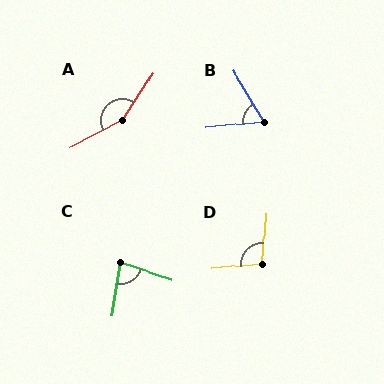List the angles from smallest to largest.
B (66°), C (81°), D (100°), A (151°).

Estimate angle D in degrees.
Approximately 100 degrees.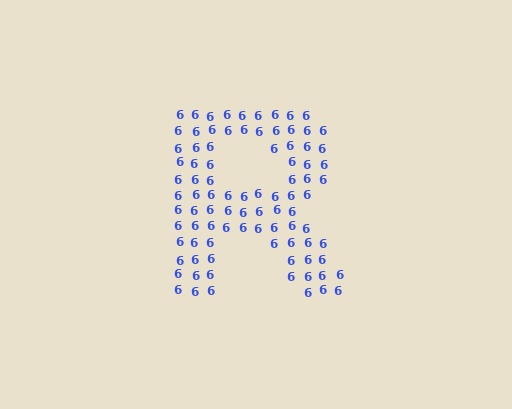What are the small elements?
The small elements are digit 6's.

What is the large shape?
The large shape is the letter R.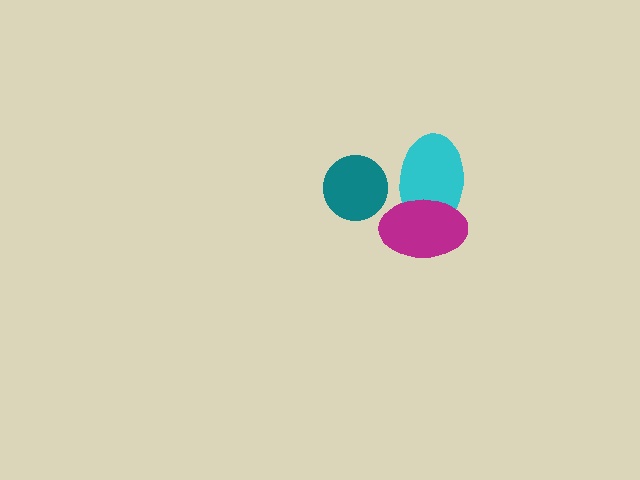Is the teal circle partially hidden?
No, no other shape covers it.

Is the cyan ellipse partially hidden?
Yes, it is partially covered by another shape.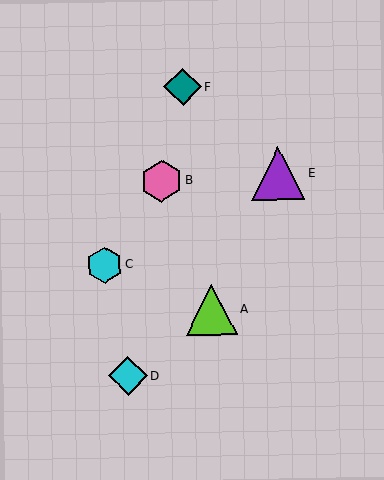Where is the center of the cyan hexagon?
The center of the cyan hexagon is at (105, 265).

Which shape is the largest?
The purple triangle (labeled E) is the largest.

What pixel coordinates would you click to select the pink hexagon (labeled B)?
Click at (161, 181) to select the pink hexagon B.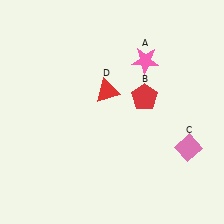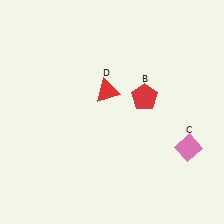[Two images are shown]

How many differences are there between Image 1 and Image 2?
There is 1 difference between the two images.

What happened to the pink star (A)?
The pink star (A) was removed in Image 2. It was in the top-right area of Image 1.